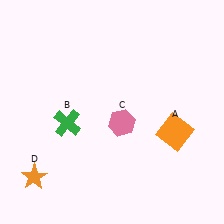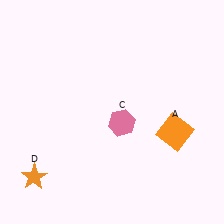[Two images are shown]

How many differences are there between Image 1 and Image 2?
There is 1 difference between the two images.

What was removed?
The green cross (B) was removed in Image 2.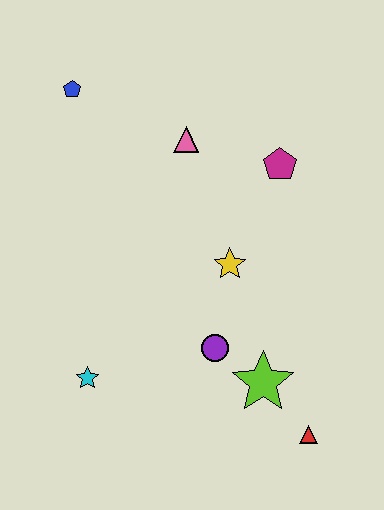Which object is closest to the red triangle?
The lime star is closest to the red triangle.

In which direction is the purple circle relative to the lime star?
The purple circle is to the left of the lime star.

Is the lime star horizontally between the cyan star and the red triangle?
Yes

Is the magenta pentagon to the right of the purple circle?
Yes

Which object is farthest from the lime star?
The blue pentagon is farthest from the lime star.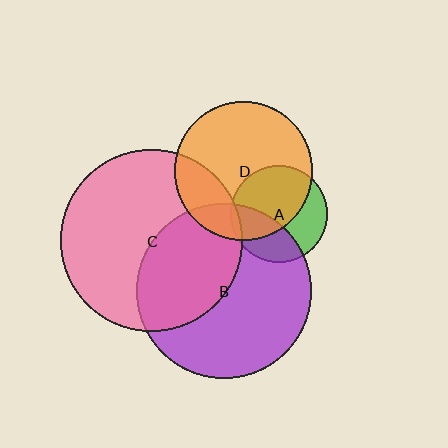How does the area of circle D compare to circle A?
Approximately 2.0 times.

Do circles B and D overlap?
Yes.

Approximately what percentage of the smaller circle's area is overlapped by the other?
Approximately 15%.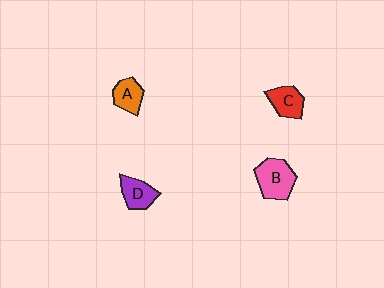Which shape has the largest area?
Shape B (pink).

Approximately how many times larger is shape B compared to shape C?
Approximately 1.4 times.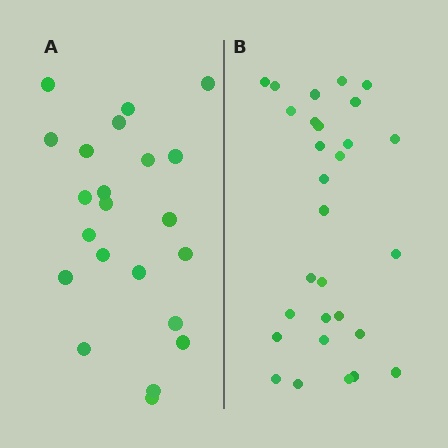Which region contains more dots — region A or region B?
Region B (the right region) has more dots.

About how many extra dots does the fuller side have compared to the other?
Region B has roughly 8 or so more dots than region A.